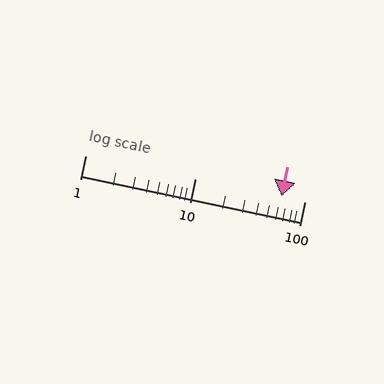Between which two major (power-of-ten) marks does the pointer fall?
The pointer is between 10 and 100.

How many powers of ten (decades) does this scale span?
The scale spans 2 decades, from 1 to 100.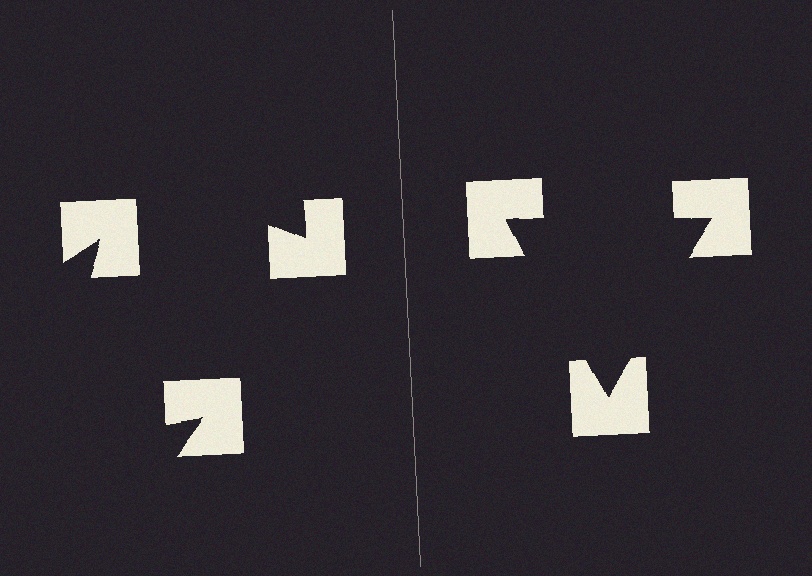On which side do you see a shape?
An illusory triangle appears on the right side. On the left side the wedge cuts are rotated, so no coherent shape forms.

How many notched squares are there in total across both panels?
6 — 3 on each side.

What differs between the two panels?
The notched squares are positioned identically on both sides; only the wedge orientations differ. On the right they align to a triangle; on the left they are misaligned.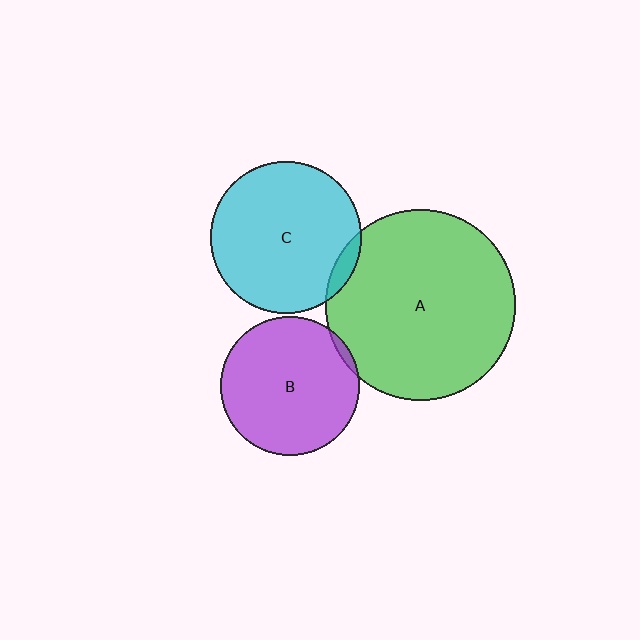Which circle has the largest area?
Circle A (green).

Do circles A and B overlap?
Yes.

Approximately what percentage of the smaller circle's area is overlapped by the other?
Approximately 5%.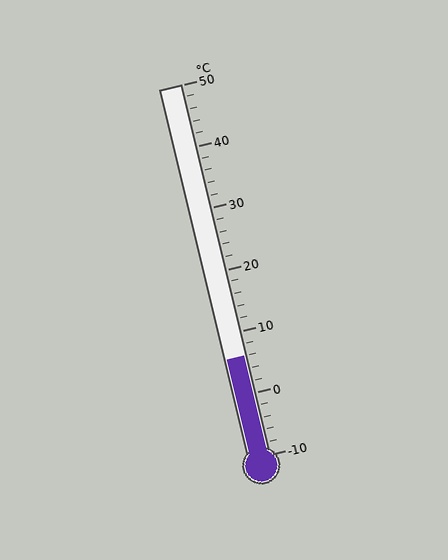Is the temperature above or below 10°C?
The temperature is below 10°C.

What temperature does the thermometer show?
The thermometer shows approximately 6°C.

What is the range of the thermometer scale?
The thermometer scale ranges from -10°C to 50°C.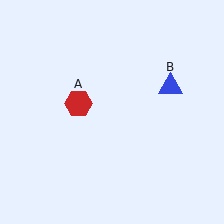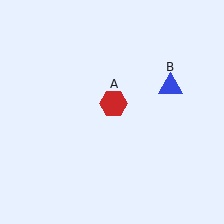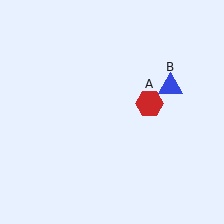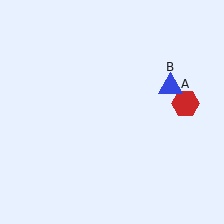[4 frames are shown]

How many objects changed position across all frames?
1 object changed position: red hexagon (object A).